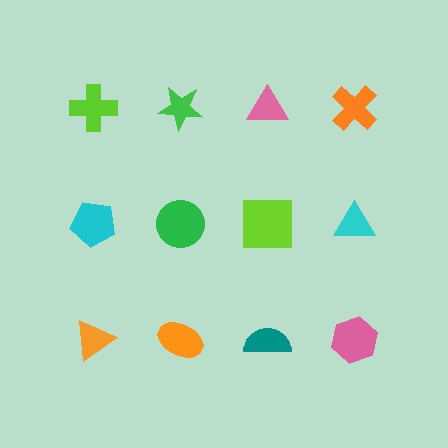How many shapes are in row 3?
4 shapes.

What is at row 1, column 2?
A green star.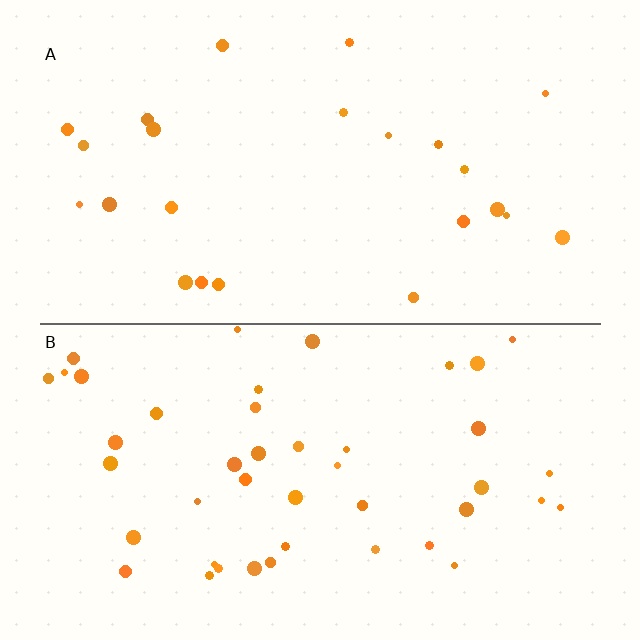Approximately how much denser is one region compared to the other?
Approximately 1.9× — region B over region A.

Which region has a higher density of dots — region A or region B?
B (the bottom).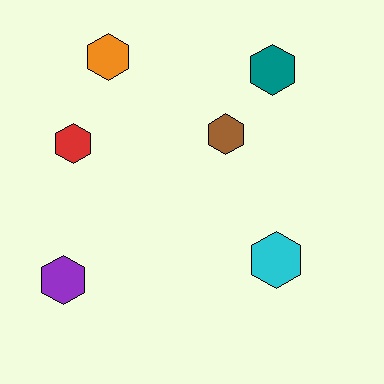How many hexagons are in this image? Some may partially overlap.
There are 6 hexagons.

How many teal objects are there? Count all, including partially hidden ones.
There is 1 teal object.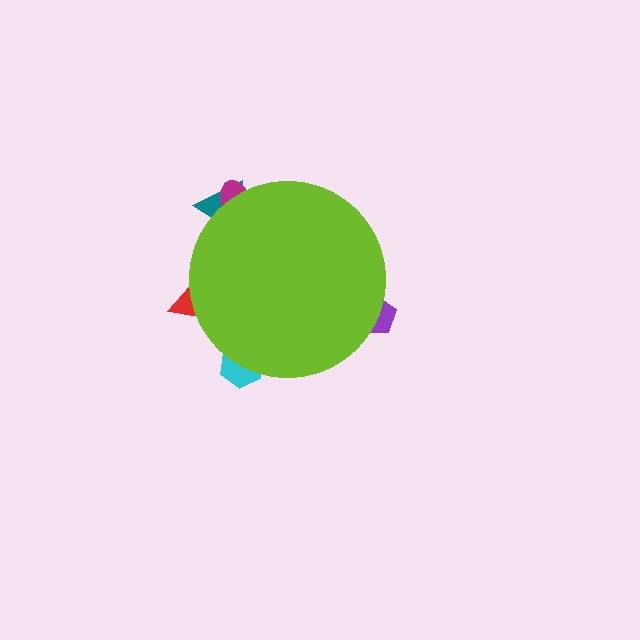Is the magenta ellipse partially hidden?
Yes, the magenta ellipse is partially hidden behind the lime circle.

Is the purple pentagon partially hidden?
Yes, the purple pentagon is partially hidden behind the lime circle.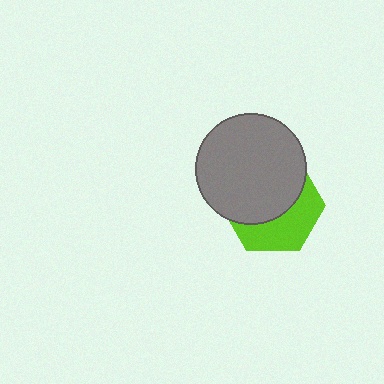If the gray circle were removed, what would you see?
You would see the complete lime hexagon.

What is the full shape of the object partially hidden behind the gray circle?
The partially hidden object is a lime hexagon.